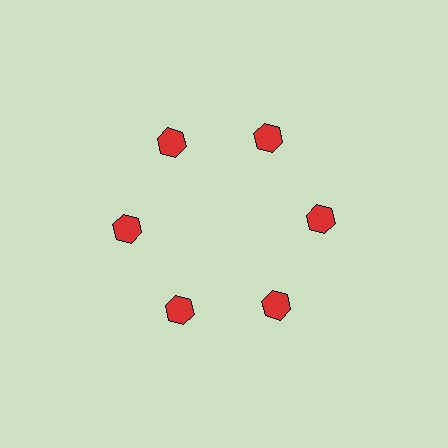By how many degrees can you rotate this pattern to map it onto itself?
The pattern maps onto itself every 60 degrees of rotation.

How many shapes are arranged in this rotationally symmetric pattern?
There are 6 shapes, arranged in 6 groups of 1.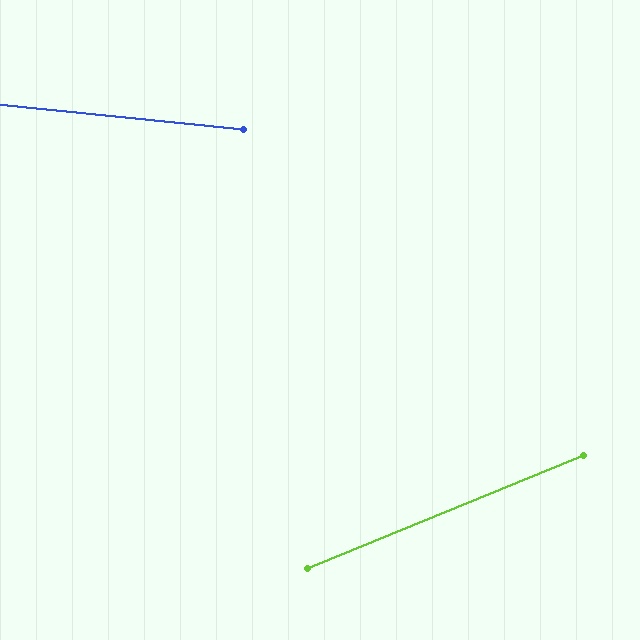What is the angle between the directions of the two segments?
Approximately 28 degrees.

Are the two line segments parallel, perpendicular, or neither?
Neither parallel nor perpendicular — they differ by about 28°.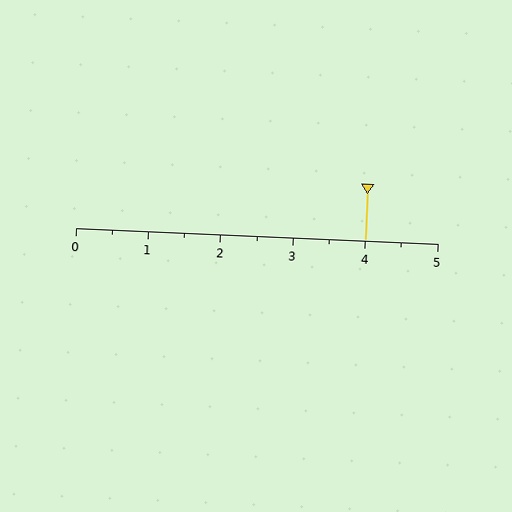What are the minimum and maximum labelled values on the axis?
The axis runs from 0 to 5.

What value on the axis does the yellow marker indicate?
The marker indicates approximately 4.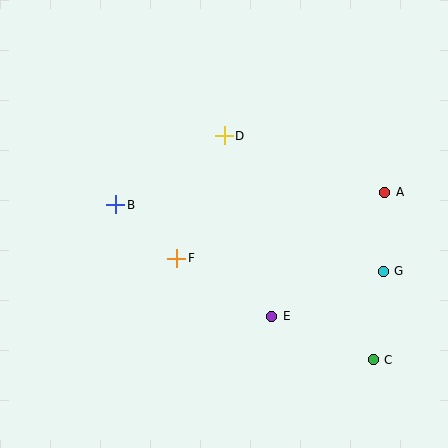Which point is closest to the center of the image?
Point F at (177, 258) is closest to the center.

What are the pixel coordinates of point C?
Point C is at (373, 360).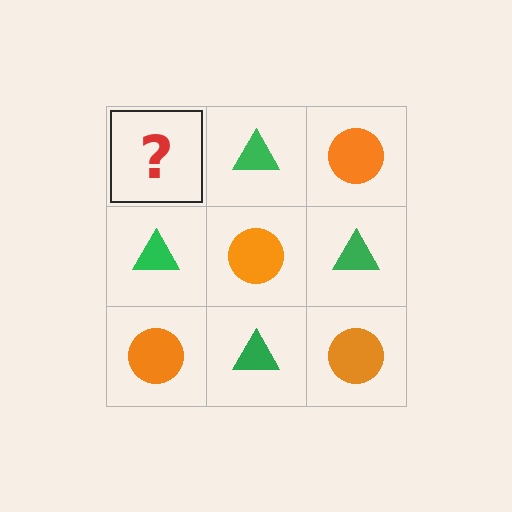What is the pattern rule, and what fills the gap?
The rule is that it alternates orange circle and green triangle in a checkerboard pattern. The gap should be filled with an orange circle.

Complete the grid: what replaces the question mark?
The question mark should be replaced with an orange circle.